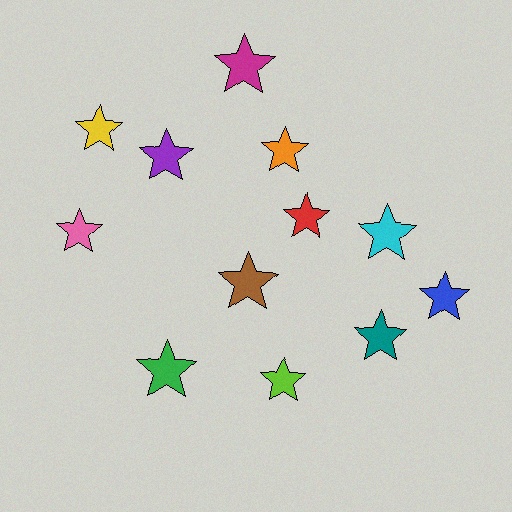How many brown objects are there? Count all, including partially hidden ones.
There is 1 brown object.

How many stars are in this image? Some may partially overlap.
There are 12 stars.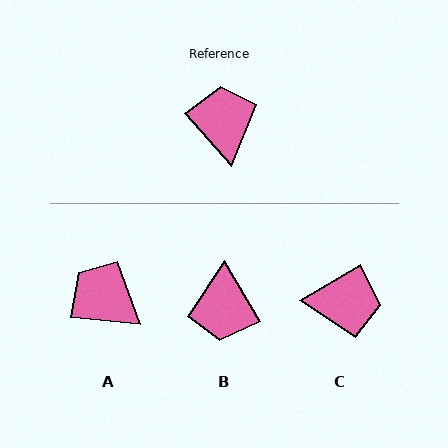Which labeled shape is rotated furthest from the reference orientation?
B, about 169 degrees away.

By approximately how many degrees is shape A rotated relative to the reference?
Approximately 43 degrees counter-clockwise.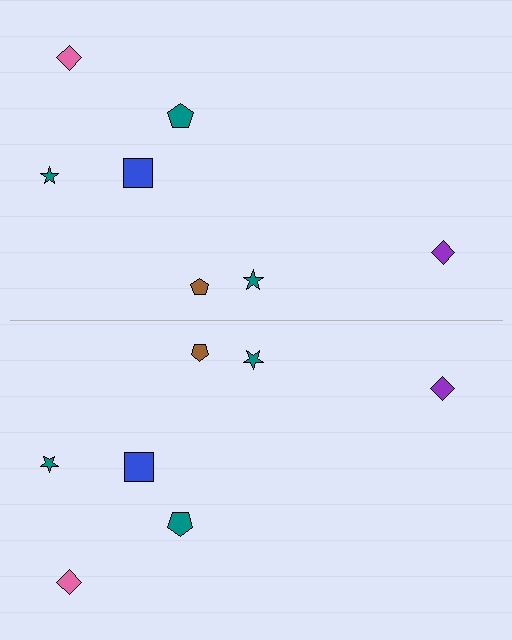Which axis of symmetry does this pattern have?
The pattern has a horizontal axis of symmetry running through the center of the image.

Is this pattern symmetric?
Yes, this pattern has bilateral (reflection) symmetry.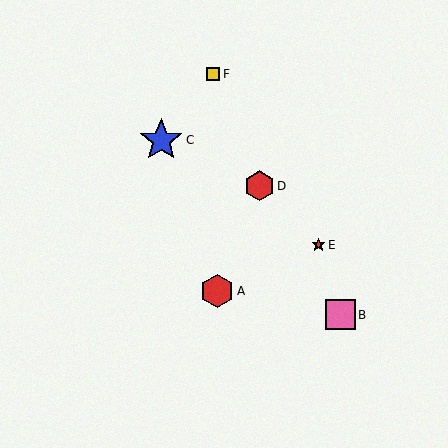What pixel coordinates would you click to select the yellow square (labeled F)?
Click at (213, 74) to select the yellow square F.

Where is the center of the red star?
The center of the red star is at (319, 245).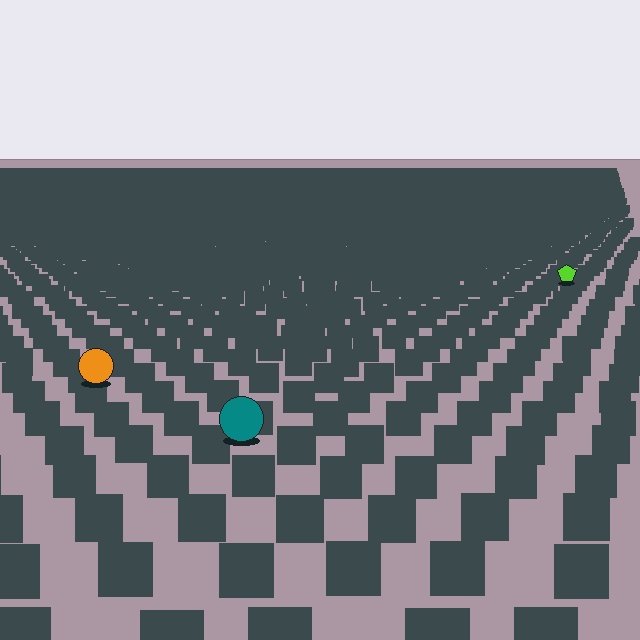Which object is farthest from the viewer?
The lime pentagon is farthest from the viewer. It appears smaller and the ground texture around it is denser.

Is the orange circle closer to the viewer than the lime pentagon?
Yes. The orange circle is closer — you can tell from the texture gradient: the ground texture is coarser near it.